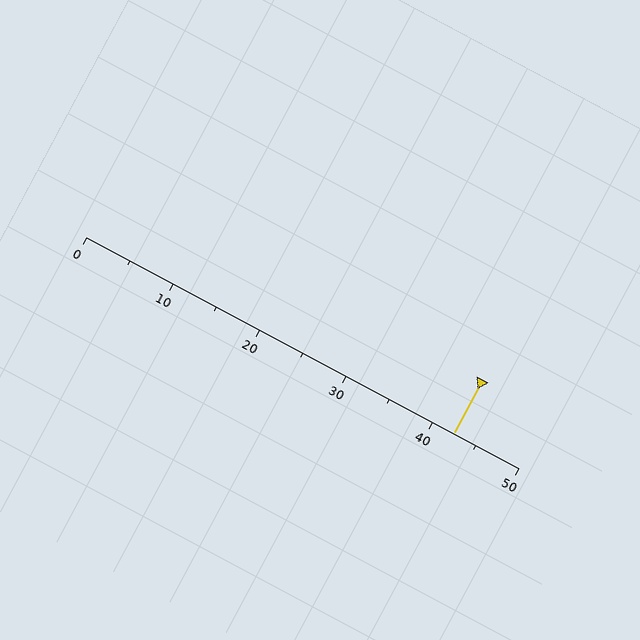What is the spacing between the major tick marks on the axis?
The major ticks are spaced 10 apart.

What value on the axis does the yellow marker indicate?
The marker indicates approximately 42.5.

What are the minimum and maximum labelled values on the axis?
The axis runs from 0 to 50.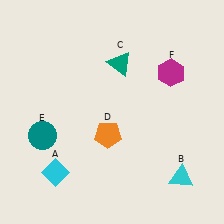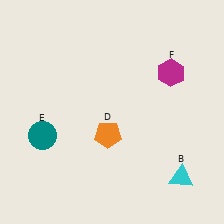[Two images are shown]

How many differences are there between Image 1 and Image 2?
There are 2 differences between the two images.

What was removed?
The cyan diamond (A), the teal triangle (C) were removed in Image 2.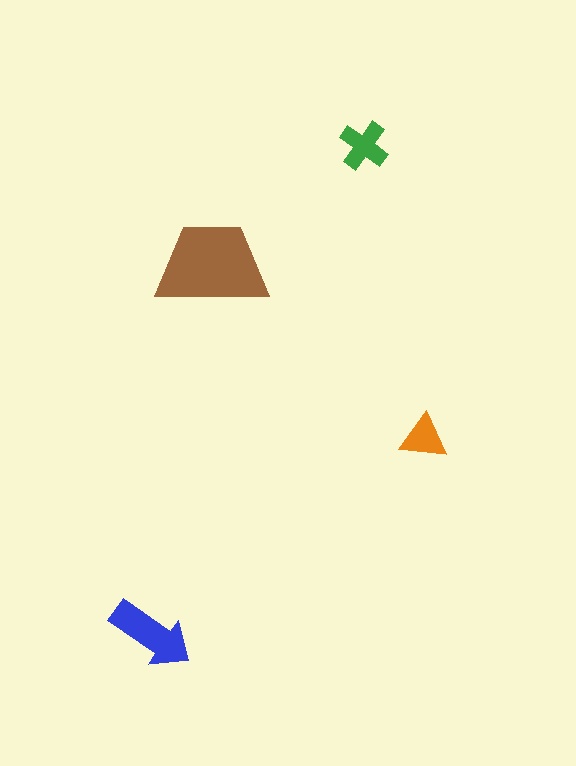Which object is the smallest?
The orange triangle.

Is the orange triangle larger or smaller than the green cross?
Smaller.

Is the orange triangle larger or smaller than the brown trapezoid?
Smaller.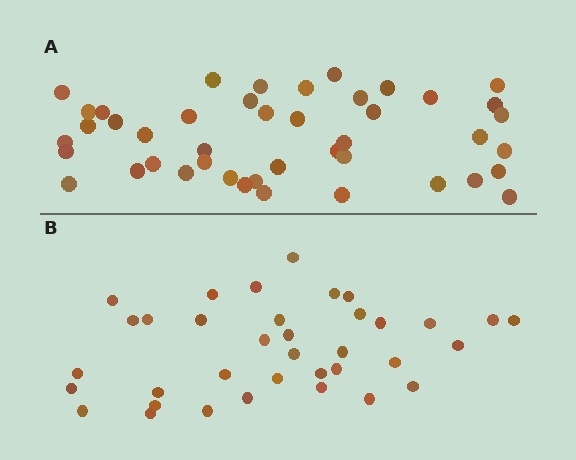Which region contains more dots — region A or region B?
Region A (the top region) has more dots.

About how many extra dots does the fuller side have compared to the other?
Region A has roughly 8 or so more dots than region B.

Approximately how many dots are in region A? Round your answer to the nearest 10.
About 40 dots. (The exact count is 44, which rounds to 40.)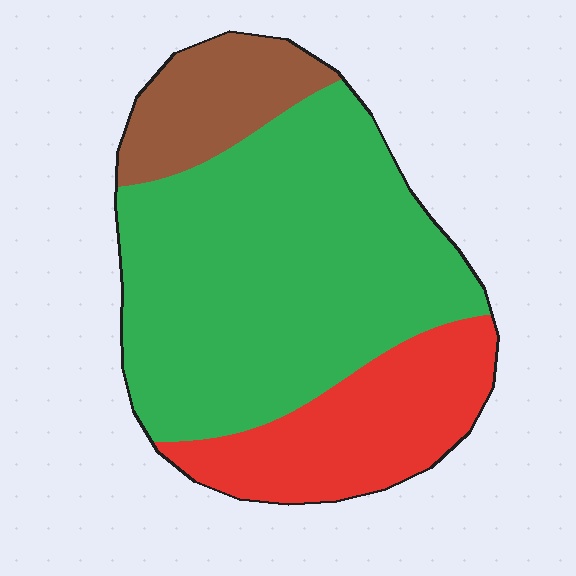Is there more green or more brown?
Green.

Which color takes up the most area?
Green, at roughly 60%.